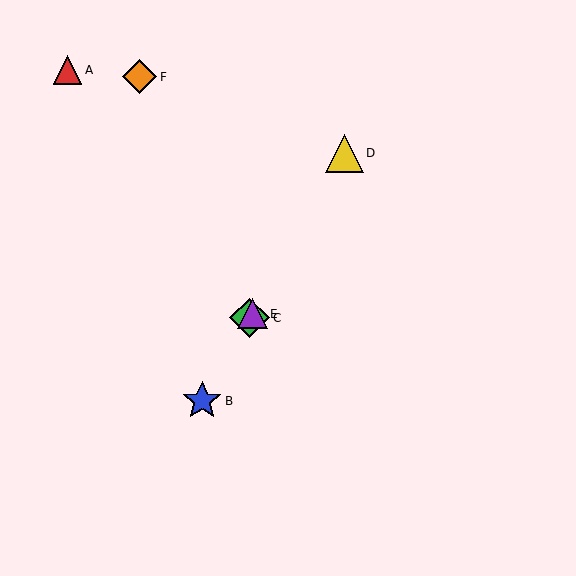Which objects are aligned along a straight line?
Objects B, C, D, E are aligned along a straight line.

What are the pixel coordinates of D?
Object D is at (344, 153).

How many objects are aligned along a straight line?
4 objects (B, C, D, E) are aligned along a straight line.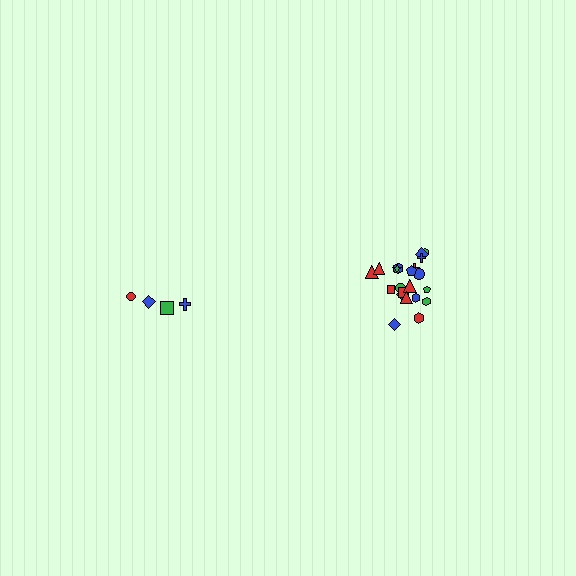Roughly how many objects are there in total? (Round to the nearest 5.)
Roughly 25 objects in total.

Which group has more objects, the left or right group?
The right group.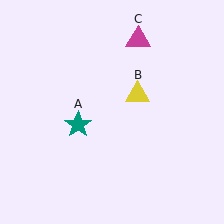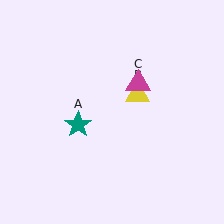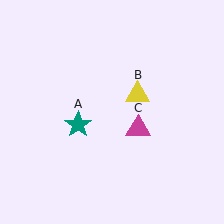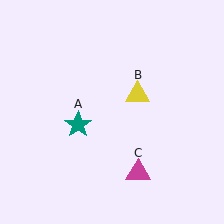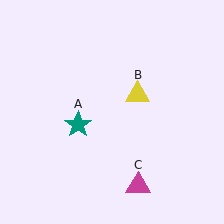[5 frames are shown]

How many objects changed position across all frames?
1 object changed position: magenta triangle (object C).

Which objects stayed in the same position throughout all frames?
Teal star (object A) and yellow triangle (object B) remained stationary.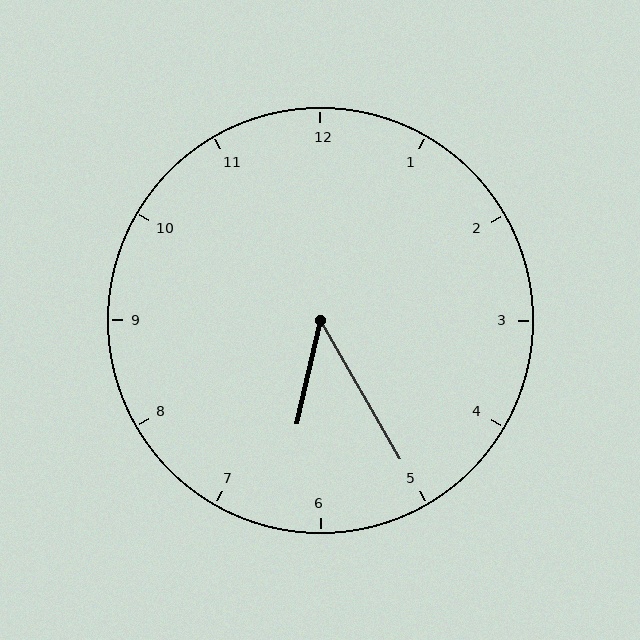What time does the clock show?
6:25.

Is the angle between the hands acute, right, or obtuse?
It is acute.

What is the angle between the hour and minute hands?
Approximately 42 degrees.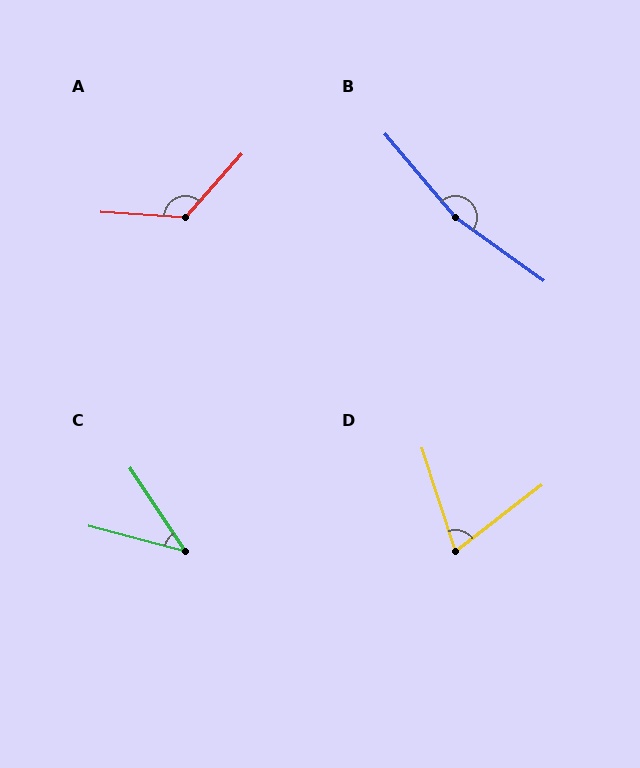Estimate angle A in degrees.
Approximately 128 degrees.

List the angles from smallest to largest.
C (42°), D (70°), A (128°), B (166°).